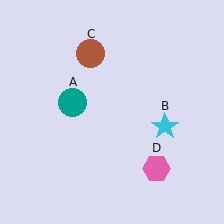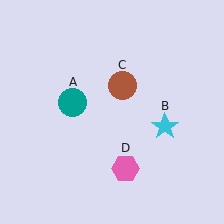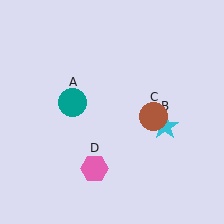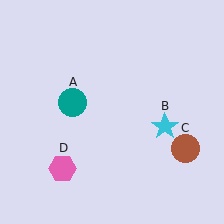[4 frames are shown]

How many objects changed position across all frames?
2 objects changed position: brown circle (object C), pink hexagon (object D).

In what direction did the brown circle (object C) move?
The brown circle (object C) moved down and to the right.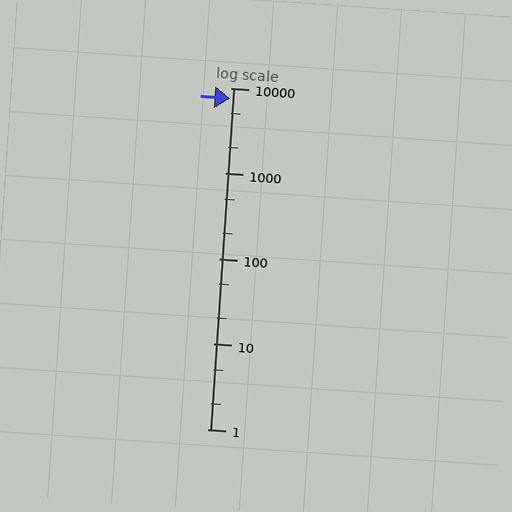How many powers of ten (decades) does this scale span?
The scale spans 4 decades, from 1 to 10000.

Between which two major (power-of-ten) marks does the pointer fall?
The pointer is between 1000 and 10000.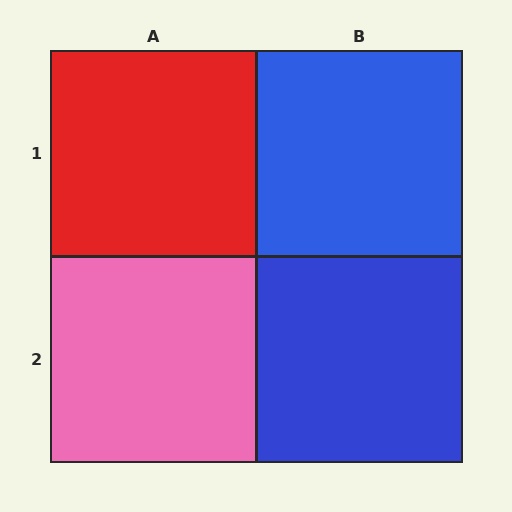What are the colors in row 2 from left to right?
Pink, blue.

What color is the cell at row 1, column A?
Red.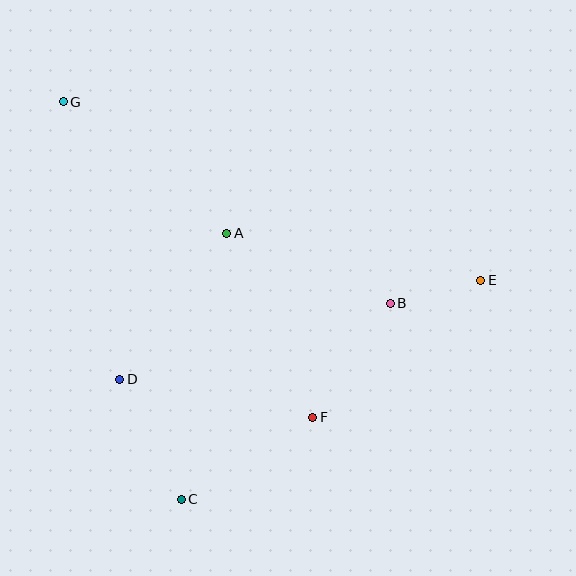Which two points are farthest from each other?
Points E and G are farthest from each other.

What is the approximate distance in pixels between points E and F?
The distance between E and F is approximately 217 pixels.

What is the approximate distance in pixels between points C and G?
The distance between C and G is approximately 415 pixels.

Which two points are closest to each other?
Points B and E are closest to each other.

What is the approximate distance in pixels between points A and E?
The distance between A and E is approximately 258 pixels.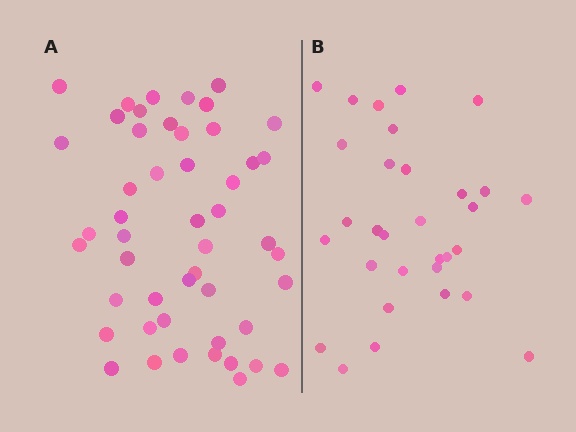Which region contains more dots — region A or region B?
Region A (the left region) has more dots.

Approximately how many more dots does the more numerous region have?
Region A has approximately 20 more dots than region B.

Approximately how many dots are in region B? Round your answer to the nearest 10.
About 30 dots. (The exact count is 31, which rounds to 30.)